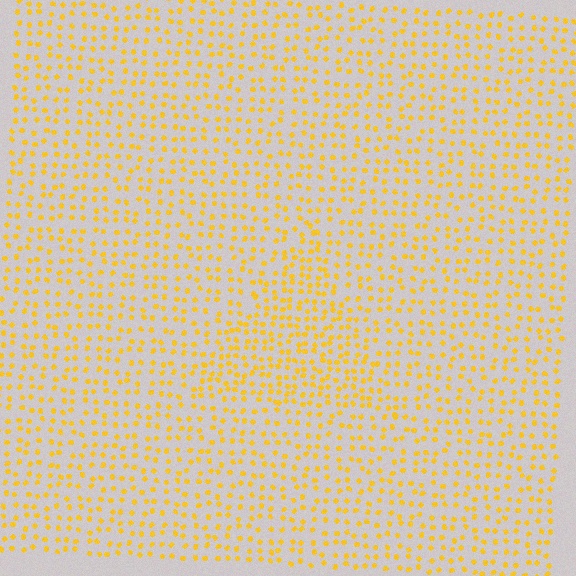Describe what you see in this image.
The image contains small yellow elements arranged at two different densities. A triangle-shaped region is visible where the elements are more densely packed than the surrounding area.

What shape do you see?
I see a triangle.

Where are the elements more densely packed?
The elements are more densely packed inside the triangle boundary.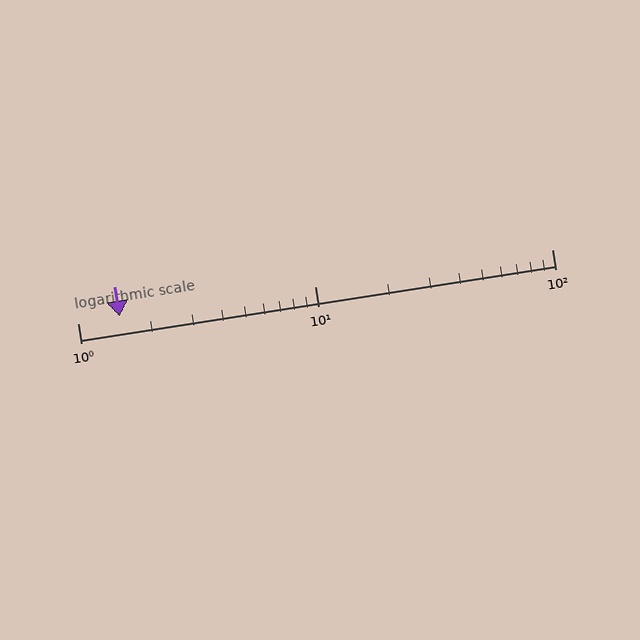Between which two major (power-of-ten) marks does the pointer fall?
The pointer is between 1 and 10.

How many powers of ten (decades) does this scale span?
The scale spans 2 decades, from 1 to 100.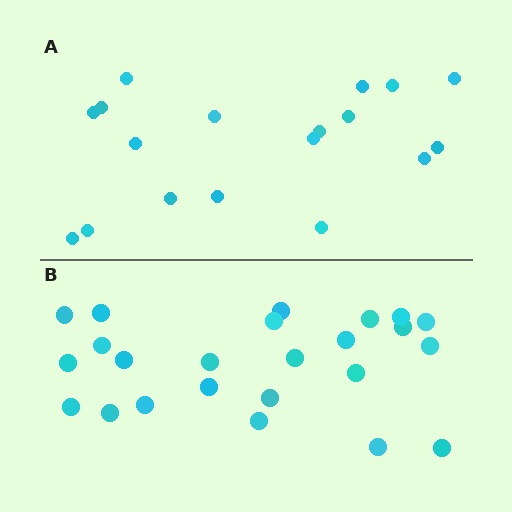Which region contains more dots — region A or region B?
Region B (the bottom region) has more dots.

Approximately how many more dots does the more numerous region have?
Region B has about 6 more dots than region A.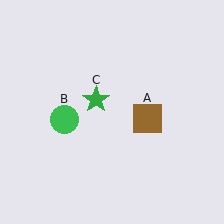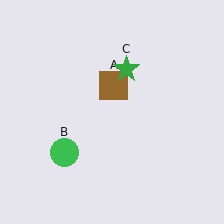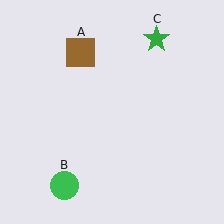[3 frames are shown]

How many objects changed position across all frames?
3 objects changed position: brown square (object A), green circle (object B), green star (object C).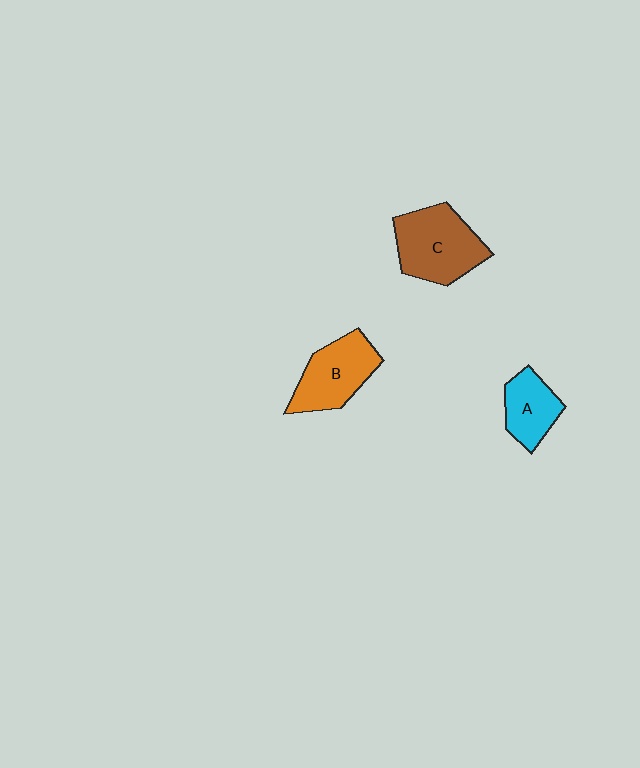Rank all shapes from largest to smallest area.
From largest to smallest: C (brown), B (orange), A (cyan).